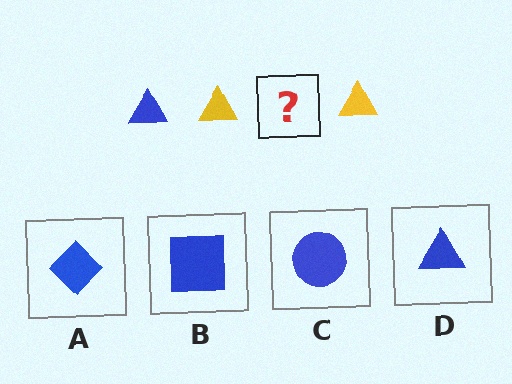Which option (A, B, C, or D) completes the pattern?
D.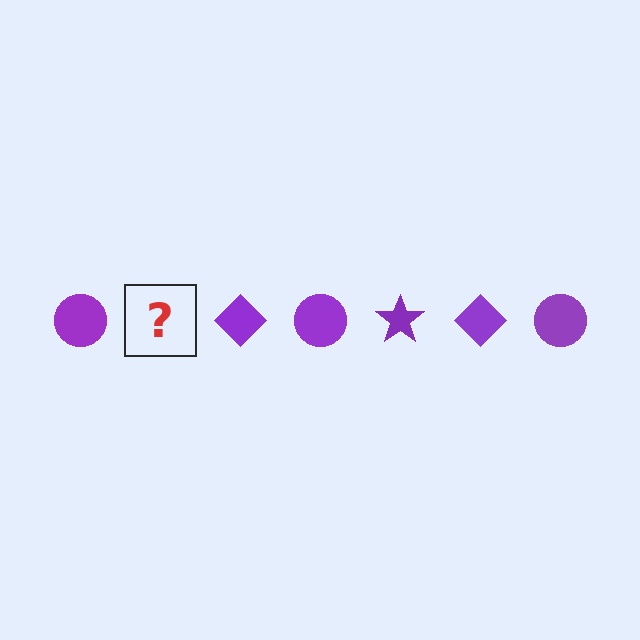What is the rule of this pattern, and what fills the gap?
The rule is that the pattern cycles through circle, star, diamond shapes in purple. The gap should be filled with a purple star.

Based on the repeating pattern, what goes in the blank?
The blank should be a purple star.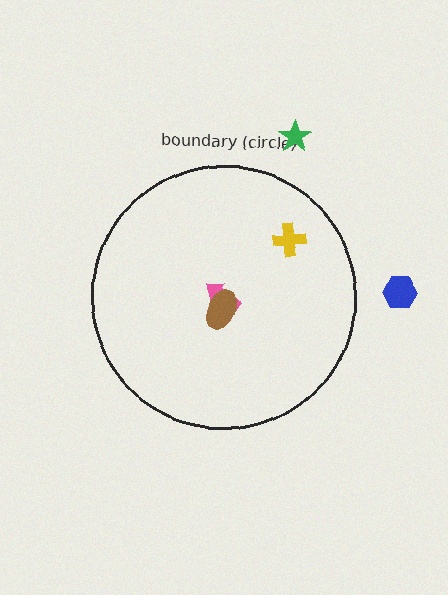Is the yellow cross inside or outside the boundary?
Inside.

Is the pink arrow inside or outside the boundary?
Inside.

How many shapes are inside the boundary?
3 inside, 2 outside.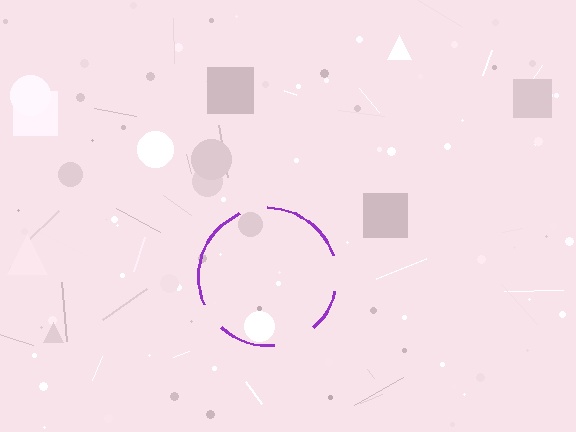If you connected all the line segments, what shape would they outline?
They would outline a circle.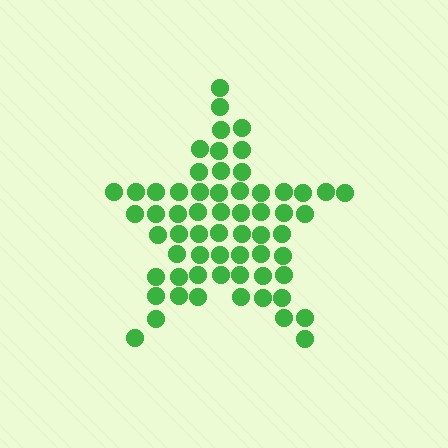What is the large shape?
The large shape is a star.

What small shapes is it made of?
It is made of small circles.